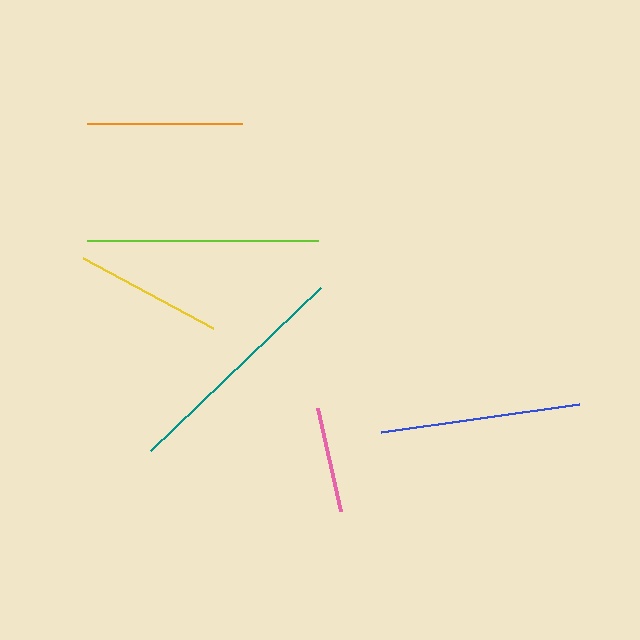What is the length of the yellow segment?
The yellow segment is approximately 148 pixels long.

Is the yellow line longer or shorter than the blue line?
The blue line is longer than the yellow line.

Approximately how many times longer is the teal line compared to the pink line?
The teal line is approximately 2.2 times the length of the pink line.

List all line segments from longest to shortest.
From longest to shortest: teal, lime, blue, orange, yellow, pink.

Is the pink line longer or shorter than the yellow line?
The yellow line is longer than the pink line.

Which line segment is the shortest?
The pink line is the shortest at approximately 105 pixels.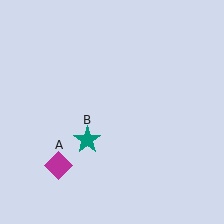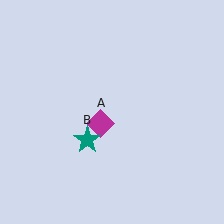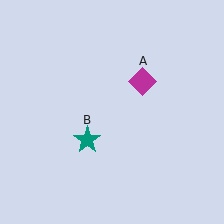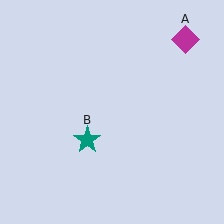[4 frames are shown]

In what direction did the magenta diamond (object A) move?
The magenta diamond (object A) moved up and to the right.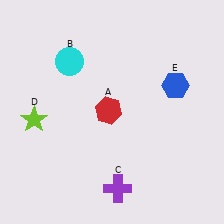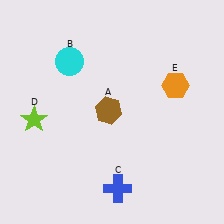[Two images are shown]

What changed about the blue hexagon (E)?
In Image 1, E is blue. In Image 2, it changed to orange.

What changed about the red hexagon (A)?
In Image 1, A is red. In Image 2, it changed to brown.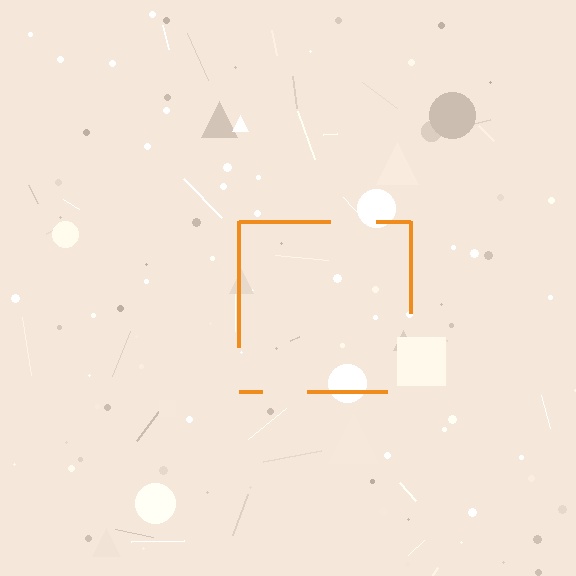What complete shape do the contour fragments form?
The contour fragments form a square.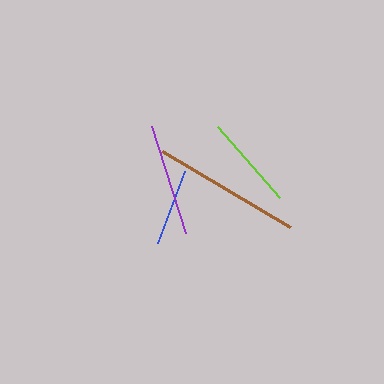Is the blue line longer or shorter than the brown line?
The brown line is longer than the blue line.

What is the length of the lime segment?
The lime segment is approximately 94 pixels long.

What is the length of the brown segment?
The brown segment is approximately 149 pixels long.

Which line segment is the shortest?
The blue line is the shortest at approximately 77 pixels.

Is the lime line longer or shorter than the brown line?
The brown line is longer than the lime line.